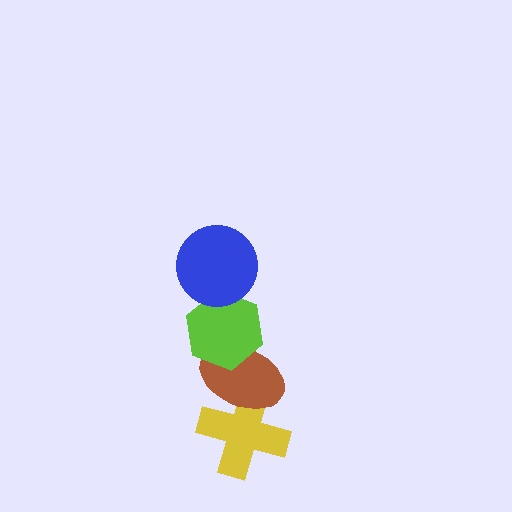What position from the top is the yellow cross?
The yellow cross is 4th from the top.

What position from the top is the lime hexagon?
The lime hexagon is 2nd from the top.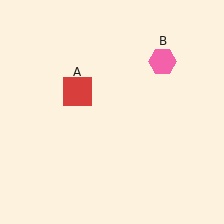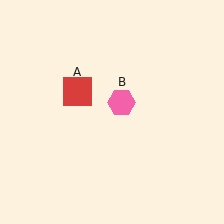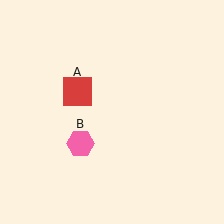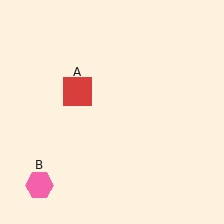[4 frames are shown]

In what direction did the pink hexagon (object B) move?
The pink hexagon (object B) moved down and to the left.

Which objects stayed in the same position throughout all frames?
Red square (object A) remained stationary.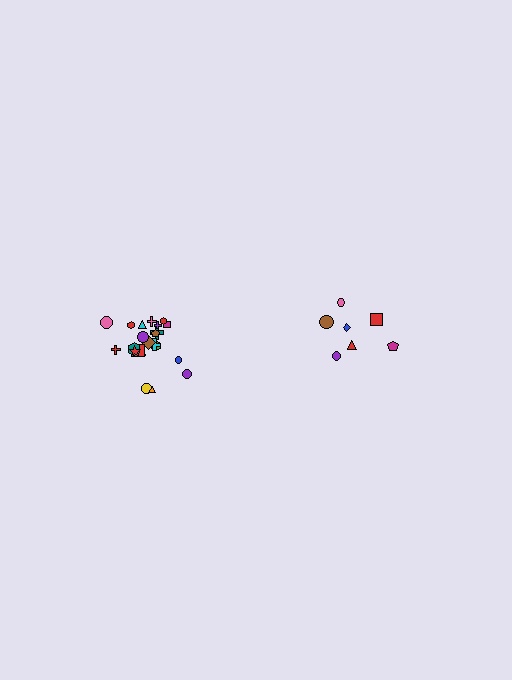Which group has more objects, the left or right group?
The left group.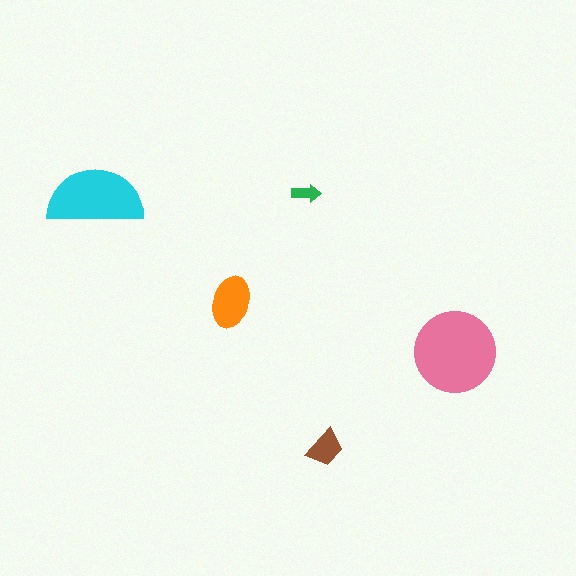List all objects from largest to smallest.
The pink circle, the cyan semicircle, the orange ellipse, the brown trapezoid, the green arrow.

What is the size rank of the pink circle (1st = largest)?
1st.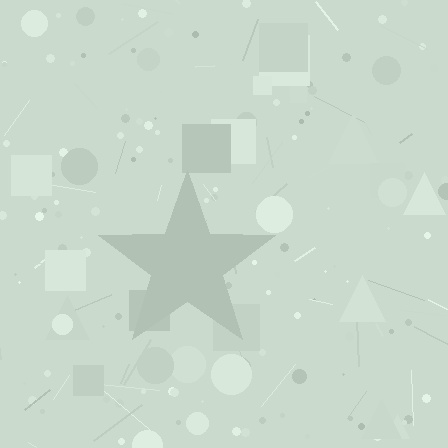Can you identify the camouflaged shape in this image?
The camouflaged shape is a star.